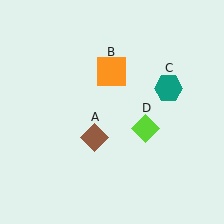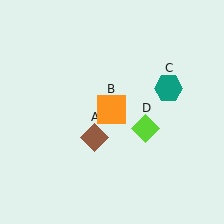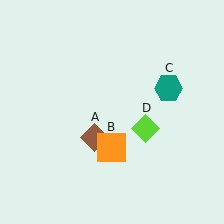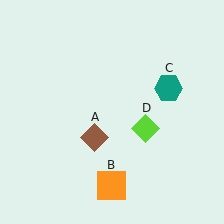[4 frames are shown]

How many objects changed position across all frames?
1 object changed position: orange square (object B).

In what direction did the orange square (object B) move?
The orange square (object B) moved down.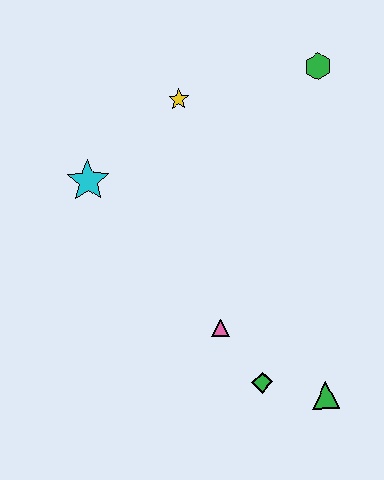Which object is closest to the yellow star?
The cyan star is closest to the yellow star.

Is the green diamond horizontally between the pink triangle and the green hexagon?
Yes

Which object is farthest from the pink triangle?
The green hexagon is farthest from the pink triangle.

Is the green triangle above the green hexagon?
No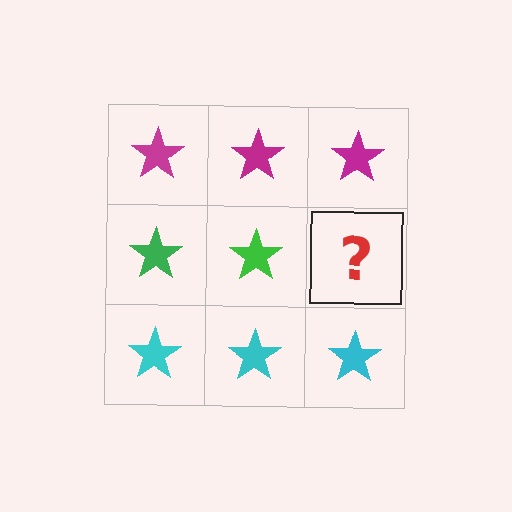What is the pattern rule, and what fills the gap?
The rule is that each row has a consistent color. The gap should be filled with a green star.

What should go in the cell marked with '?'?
The missing cell should contain a green star.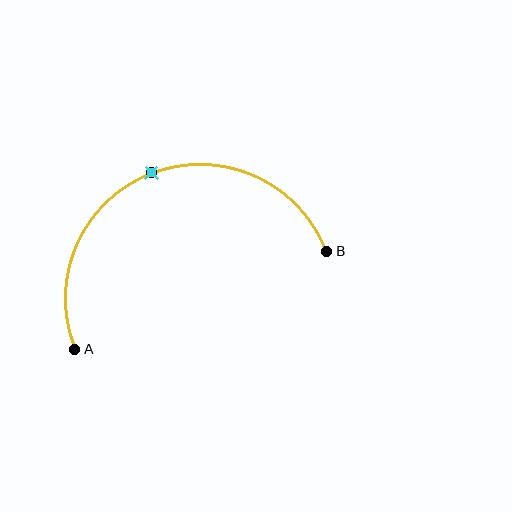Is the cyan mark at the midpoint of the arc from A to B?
Yes. The cyan mark lies on the arc at equal arc-length from both A and B — it is the arc midpoint.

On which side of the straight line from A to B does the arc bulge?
The arc bulges above the straight line connecting A and B.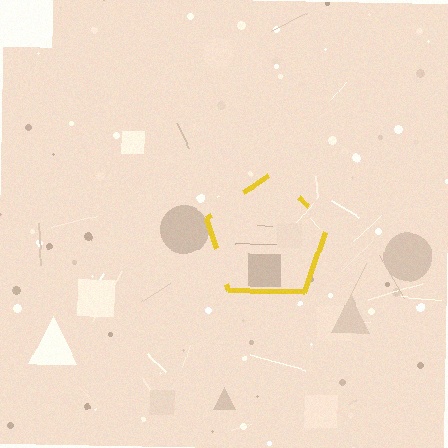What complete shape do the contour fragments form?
The contour fragments form a pentagon.